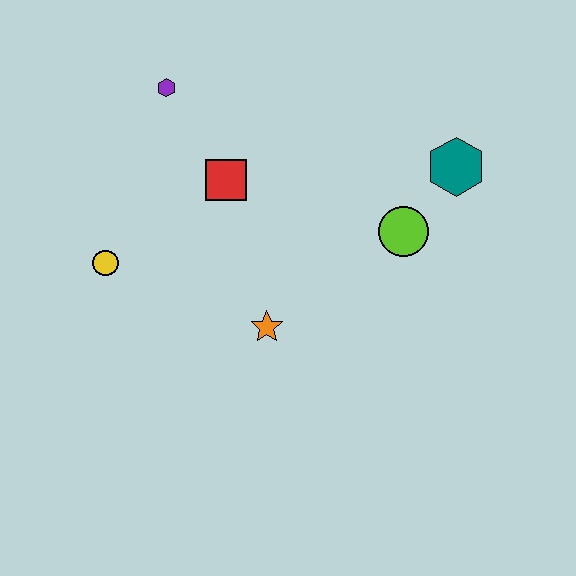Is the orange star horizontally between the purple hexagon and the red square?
No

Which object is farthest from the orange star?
The purple hexagon is farthest from the orange star.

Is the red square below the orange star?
No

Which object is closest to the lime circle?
The teal hexagon is closest to the lime circle.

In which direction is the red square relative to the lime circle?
The red square is to the left of the lime circle.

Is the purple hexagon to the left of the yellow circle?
No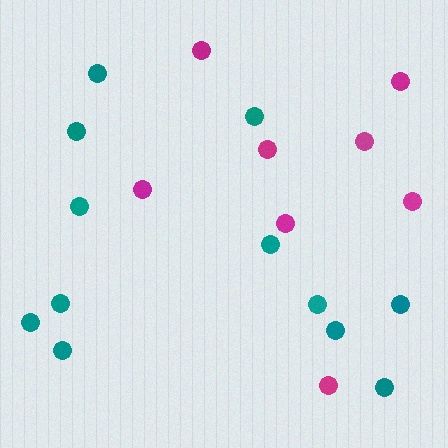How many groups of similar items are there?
There are 2 groups: one group of teal circles (12) and one group of magenta circles (8).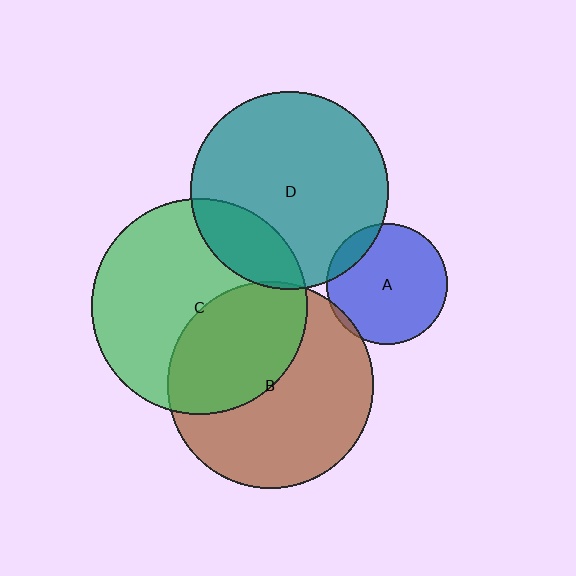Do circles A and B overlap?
Yes.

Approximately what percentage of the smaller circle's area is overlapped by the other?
Approximately 5%.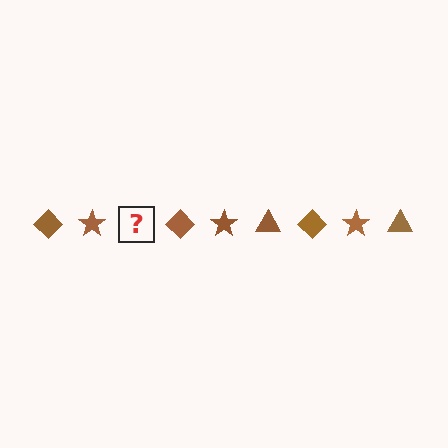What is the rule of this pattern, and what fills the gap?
The rule is that the pattern cycles through diamond, star, triangle shapes in brown. The gap should be filled with a brown triangle.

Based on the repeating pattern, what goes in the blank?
The blank should be a brown triangle.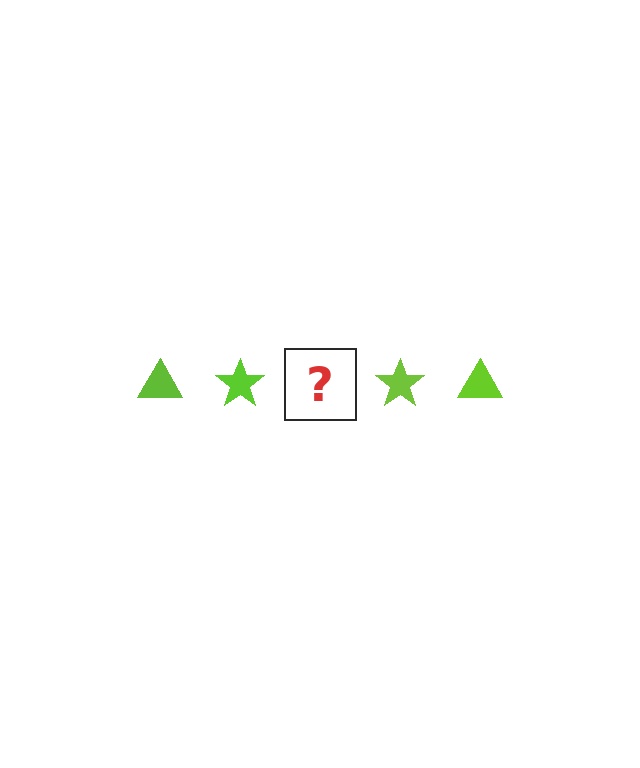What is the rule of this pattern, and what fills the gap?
The rule is that the pattern cycles through triangle, star shapes in lime. The gap should be filled with a lime triangle.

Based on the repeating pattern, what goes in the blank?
The blank should be a lime triangle.